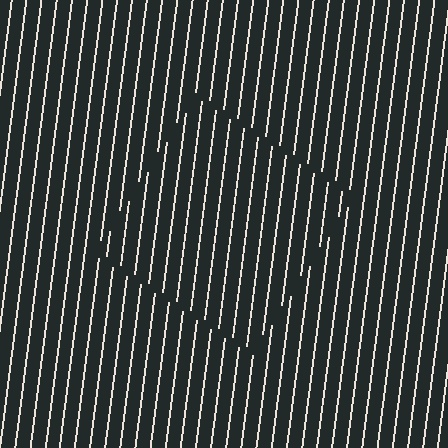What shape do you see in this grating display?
An illusory square. The interior of the shape contains the same grating, shifted by half a period — the contour is defined by the phase discontinuity where line-ends from the inner and outer gratings abut.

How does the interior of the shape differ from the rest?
The interior of the shape contains the same grating, shifted by half a period — the contour is defined by the phase discontinuity where line-ends from the inner and outer gratings abut.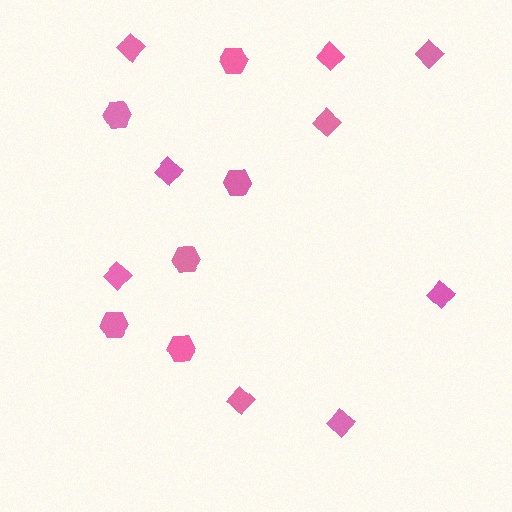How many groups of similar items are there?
There are 2 groups: one group of diamonds (9) and one group of hexagons (6).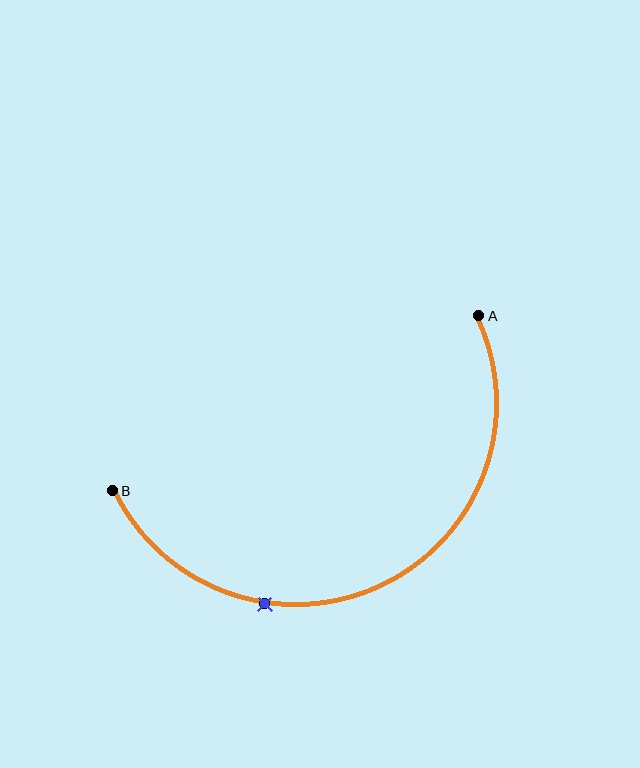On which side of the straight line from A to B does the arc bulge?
The arc bulges below the straight line connecting A and B.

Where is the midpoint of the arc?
The arc midpoint is the point on the curve farthest from the straight line joining A and B. It sits below that line.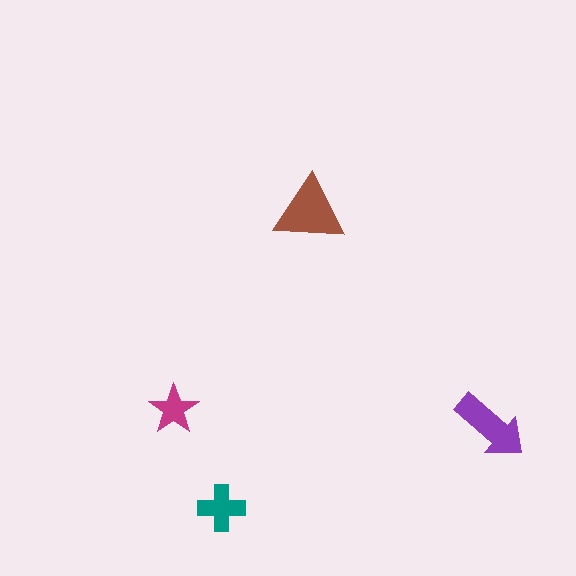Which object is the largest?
The brown triangle.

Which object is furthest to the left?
The magenta star is leftmost.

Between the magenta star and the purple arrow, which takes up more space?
The purple arrow.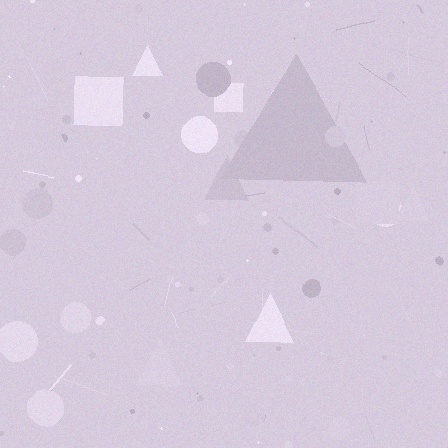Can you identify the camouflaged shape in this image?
The camouflaged shape is a triangle.